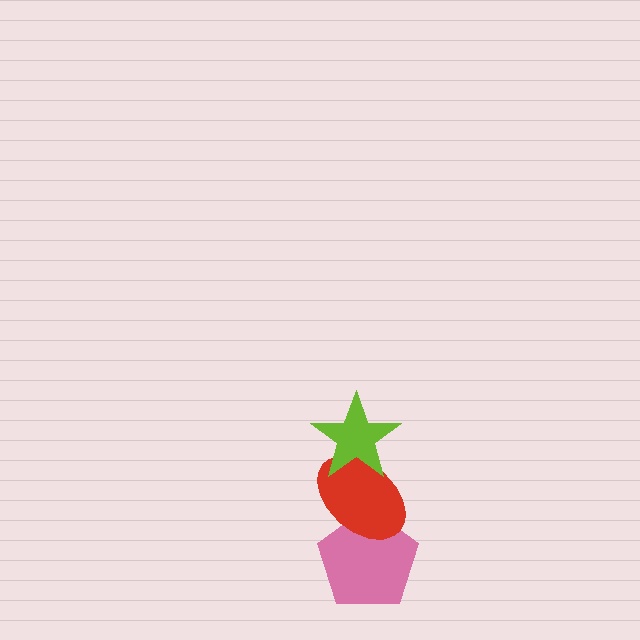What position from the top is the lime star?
The lime star is 1st from the top.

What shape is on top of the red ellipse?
The lime star is on top of the red ellipse.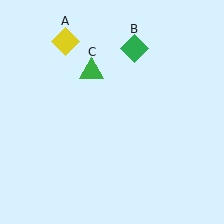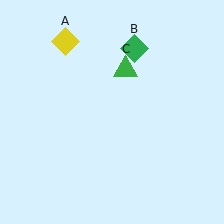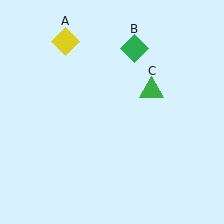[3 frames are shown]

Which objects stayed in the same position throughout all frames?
Yellow diamond (object A) and green diamond (object B) remained stationary.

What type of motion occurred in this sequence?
The green triangle (object C) rotated clockwise around the center of the scene.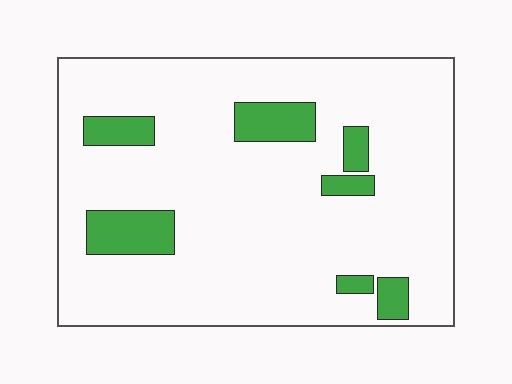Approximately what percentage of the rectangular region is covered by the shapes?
Approximately 15%.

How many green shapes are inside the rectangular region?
7.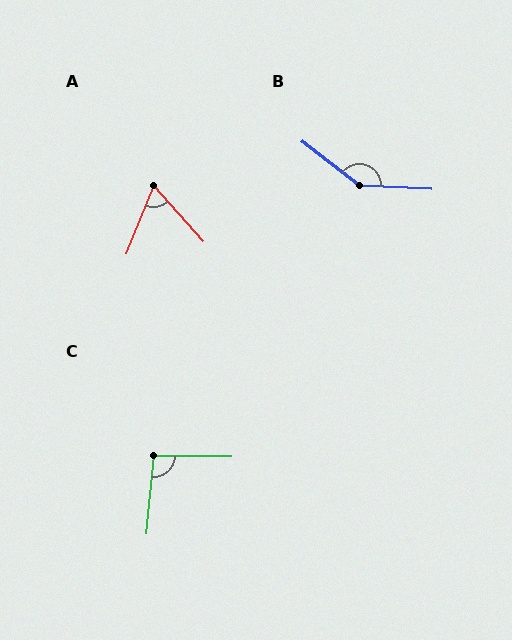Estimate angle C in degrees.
Approximately 95 degrees.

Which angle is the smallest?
A, at approximately 63 degrees.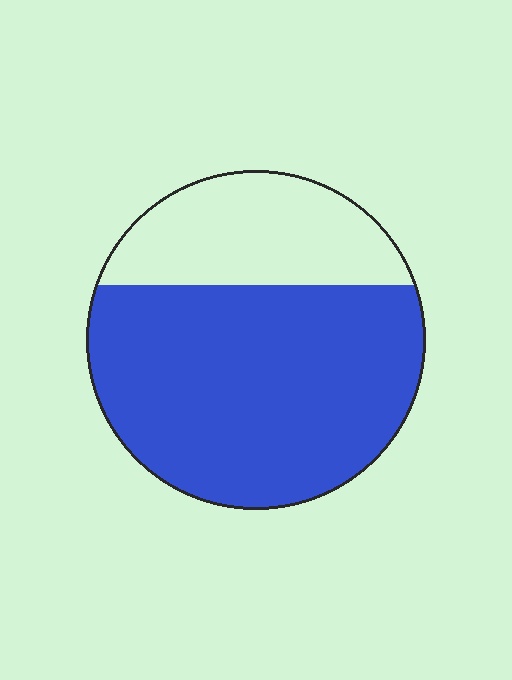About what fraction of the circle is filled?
About two thirds (2/3).